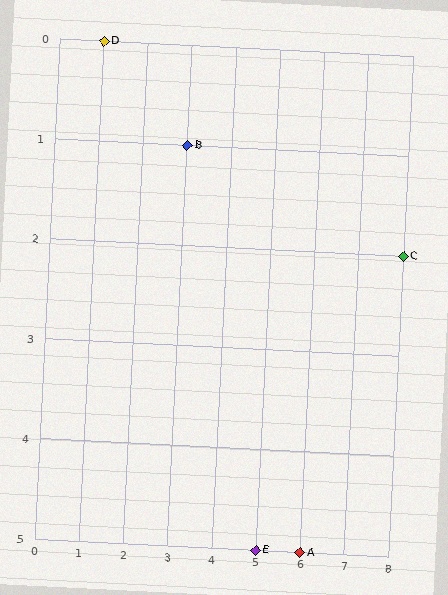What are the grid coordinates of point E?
Point E is at grid coordinates (5, 5).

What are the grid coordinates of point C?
Point C is at grid coordinates (8, 2).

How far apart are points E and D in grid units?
Points E and D are 4 columns and 5 rows apart (about 6.4 grid units diagonally).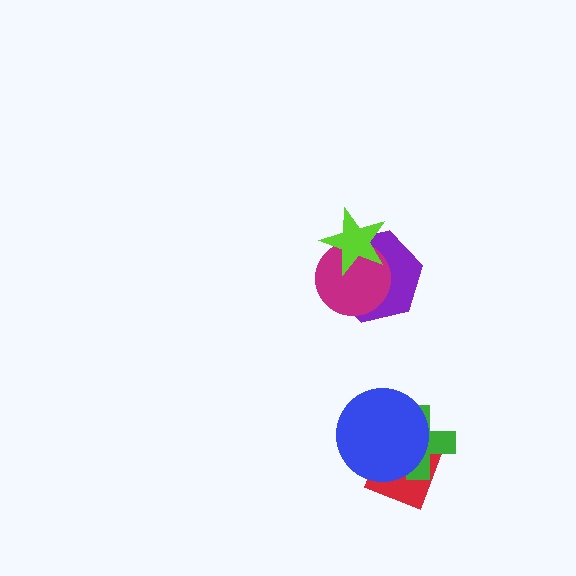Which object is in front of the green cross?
The blue circle is in front of the green cross.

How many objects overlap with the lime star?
2 objects overlap with the lime star.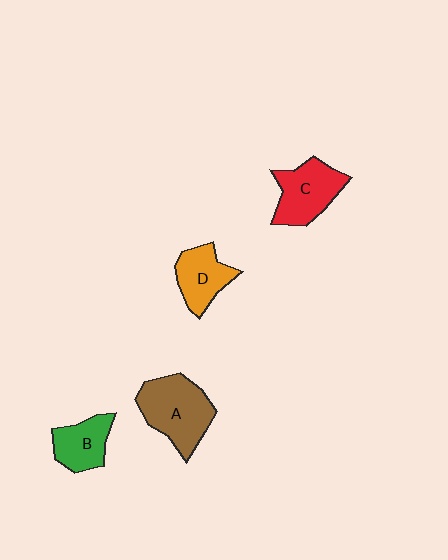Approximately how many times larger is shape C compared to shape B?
Approximately 1.3 times.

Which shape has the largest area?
Shape A (brown).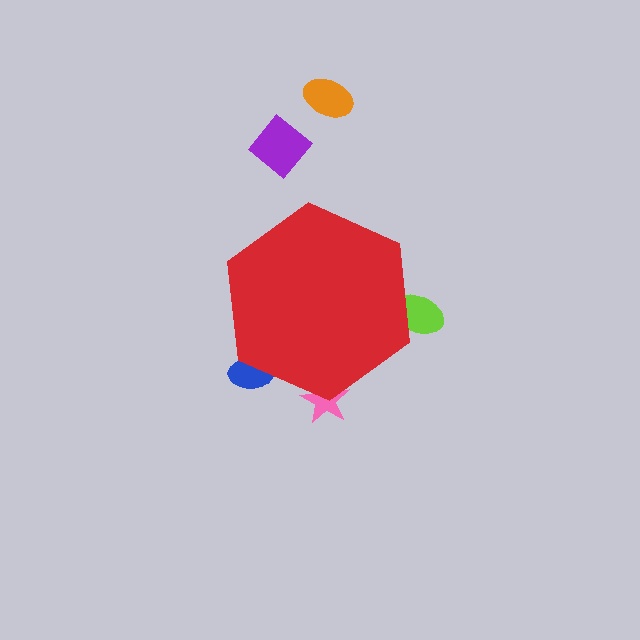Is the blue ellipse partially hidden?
Yes, the blue ellipse is partially hidden behind the red hexagon.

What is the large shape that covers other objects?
A red hexagon.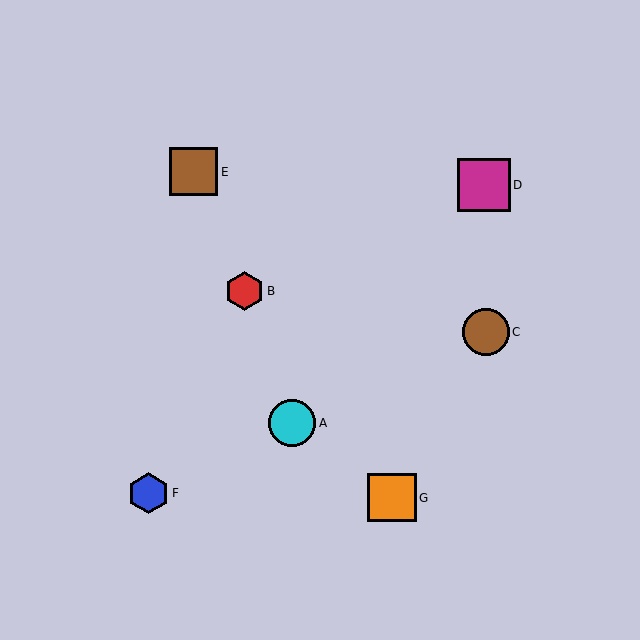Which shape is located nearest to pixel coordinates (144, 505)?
The blue hexagon (labeled F) at (148, 493) is nearest to that location.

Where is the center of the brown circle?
The center of the brown circle is at (486, 332).